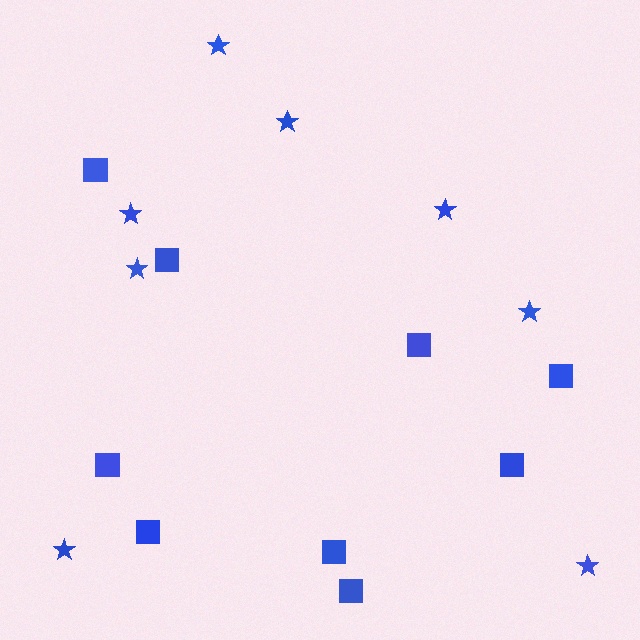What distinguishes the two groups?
There are 2 groups: one group of squares (9) and one group of stars (8).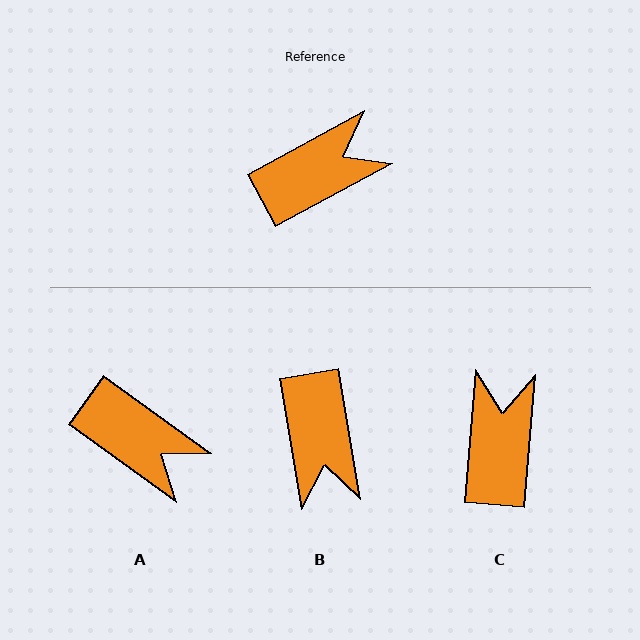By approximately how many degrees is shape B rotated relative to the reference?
Approximately 109 degrees clockwise.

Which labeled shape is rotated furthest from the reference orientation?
B, about 109 degrees away.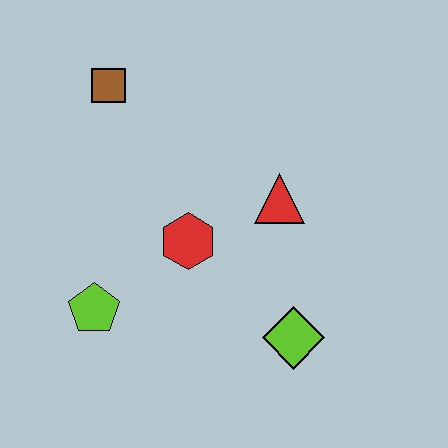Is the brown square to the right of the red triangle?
No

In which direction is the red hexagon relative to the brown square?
The red hexagon is below the brown square.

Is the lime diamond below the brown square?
Yes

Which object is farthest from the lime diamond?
The brown square is farthest from the lime diamond.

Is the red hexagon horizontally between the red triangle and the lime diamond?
No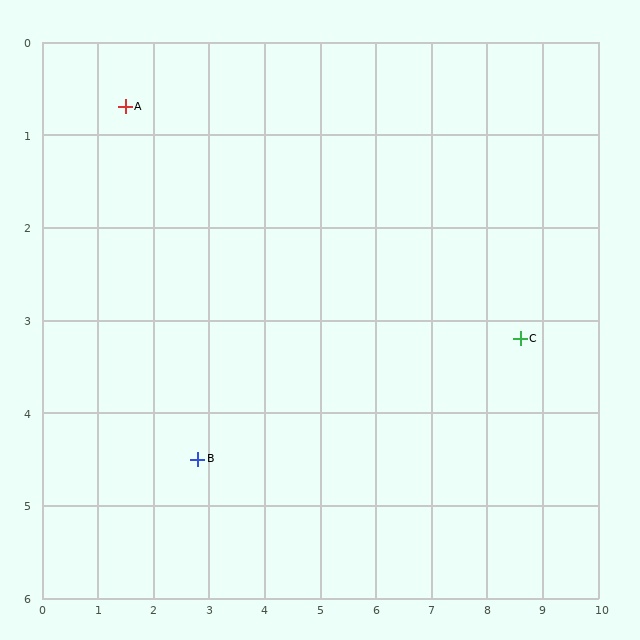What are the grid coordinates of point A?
Point A is at approximately (1.5, 0.7).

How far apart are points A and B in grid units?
Points A and B are about 4.0 grid units apart.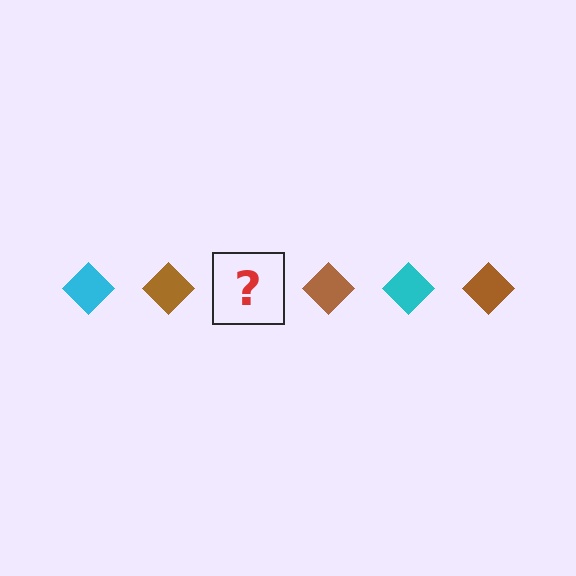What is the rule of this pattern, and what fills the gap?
The rule is that the pattern cycles through cyan, brown diamonds. The gap should be filled with a cyan diamond.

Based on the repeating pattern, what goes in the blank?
The blank should be a cyan diamond.